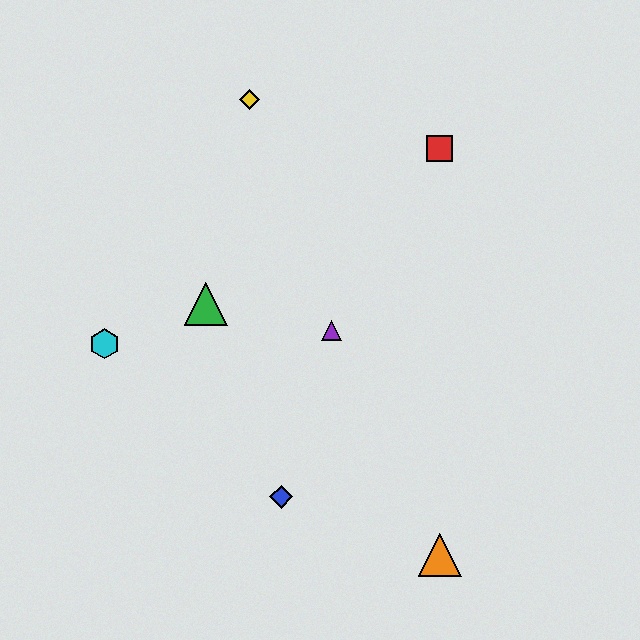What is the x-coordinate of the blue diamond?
The blue diamond is at x≈281.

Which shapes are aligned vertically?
The red square, the orange triangle are aligned vertically.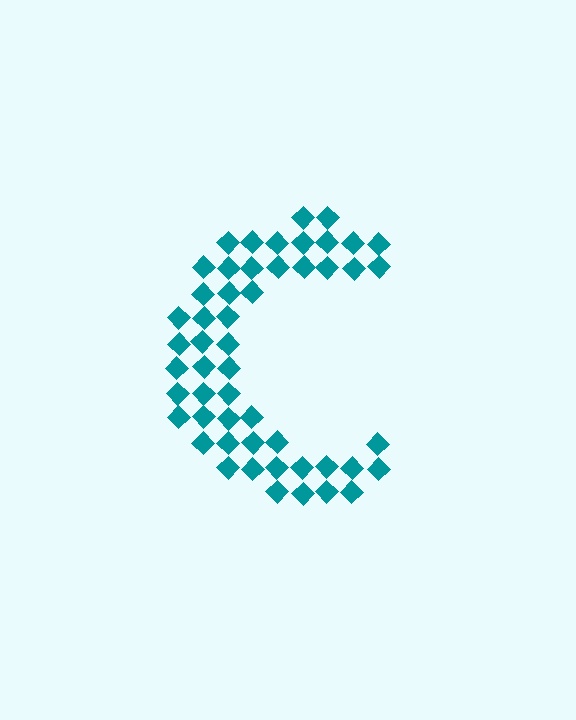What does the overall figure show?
The overall figure shows the letter C.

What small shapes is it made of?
It is made of small diamonds.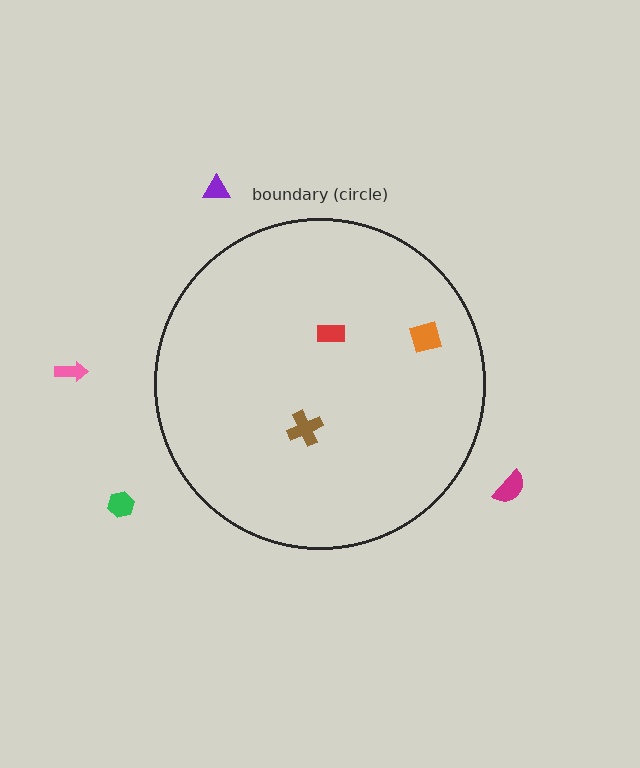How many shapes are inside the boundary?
3 inside, 4 outside.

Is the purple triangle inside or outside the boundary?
Outside.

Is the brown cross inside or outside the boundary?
Inside.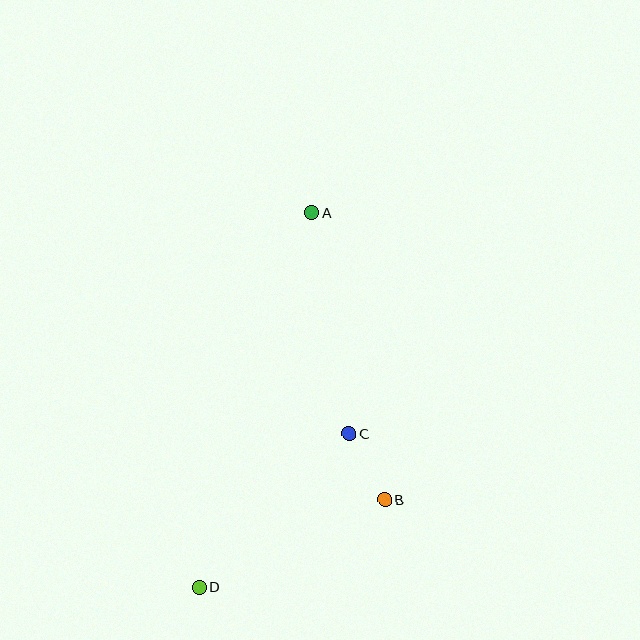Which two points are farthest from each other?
Points A and D are farthest from each other.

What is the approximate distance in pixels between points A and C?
The distance between A and C is approximately 224 pixels.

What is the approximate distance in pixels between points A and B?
The distance between A and B is approximately 296 pixels.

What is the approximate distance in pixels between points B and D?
The distance between B and D is approximately 205 pixels.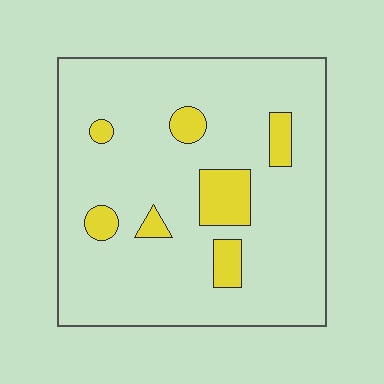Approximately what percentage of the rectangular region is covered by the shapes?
Approximately 10%.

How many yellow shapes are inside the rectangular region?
7.